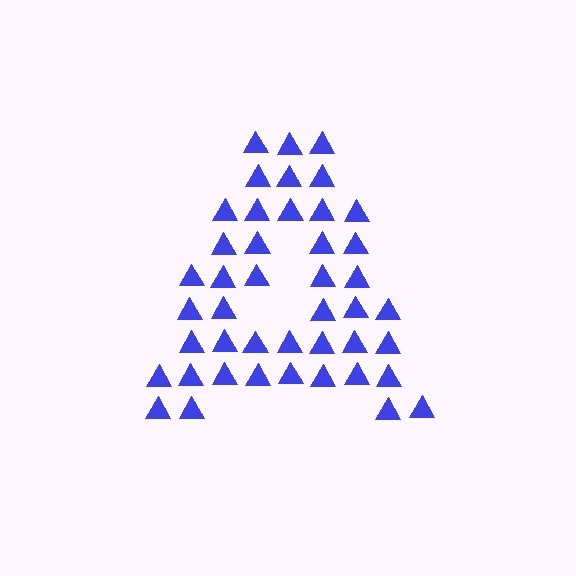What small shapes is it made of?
It is made of small triangles.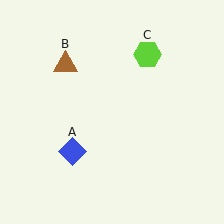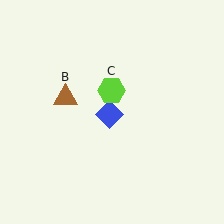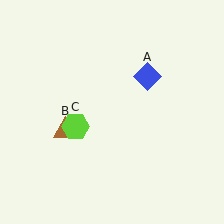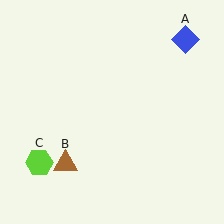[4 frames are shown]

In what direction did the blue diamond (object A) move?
The blue diamond (object A) moved up and to the right.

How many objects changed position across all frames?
3 objects changed position: blue diamond (object A), brown triangle (object B), lime hexagon (object C).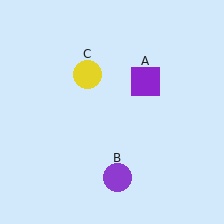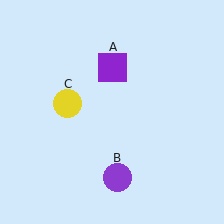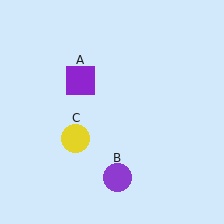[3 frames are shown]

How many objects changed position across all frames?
2 objects changed position: purple square (object A), yellow circle (object C).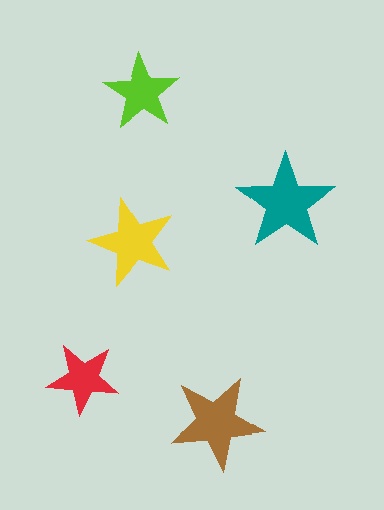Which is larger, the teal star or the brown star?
The teal one.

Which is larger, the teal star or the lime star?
The teal one.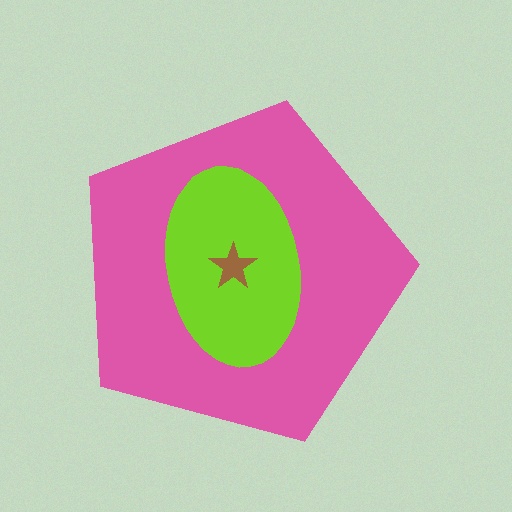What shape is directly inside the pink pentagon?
The lime ellipse.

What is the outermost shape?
The pink pentagon.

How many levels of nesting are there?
3.